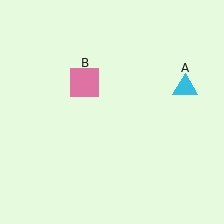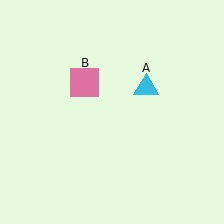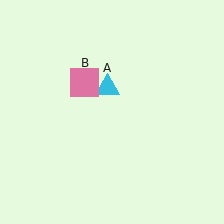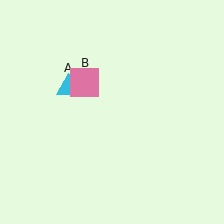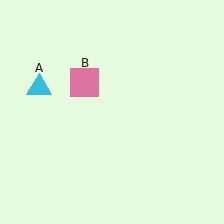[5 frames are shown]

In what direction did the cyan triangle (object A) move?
The cyan triangle (object A) moved left.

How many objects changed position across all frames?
1 object changed position: cyan triangle (object A).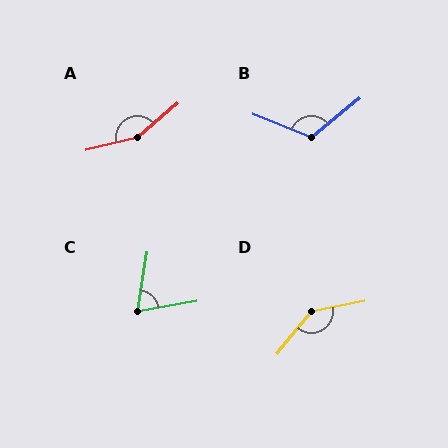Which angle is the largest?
A, at approximately 154 degrees.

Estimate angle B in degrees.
Approximately 119 degrees.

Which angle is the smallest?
C, at approximately 71 degrees.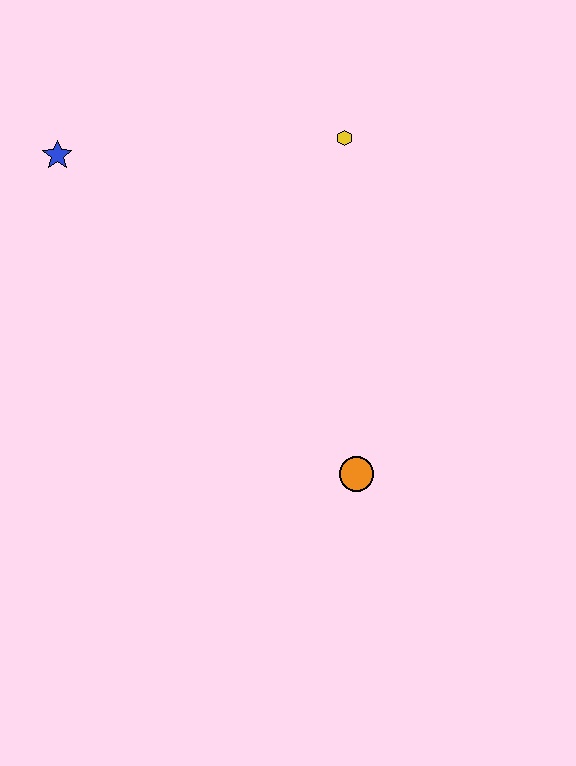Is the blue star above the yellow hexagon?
No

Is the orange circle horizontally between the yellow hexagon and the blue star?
No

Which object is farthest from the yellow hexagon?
The orange circle is farthest from the yellow hexagon.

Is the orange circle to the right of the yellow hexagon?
Yes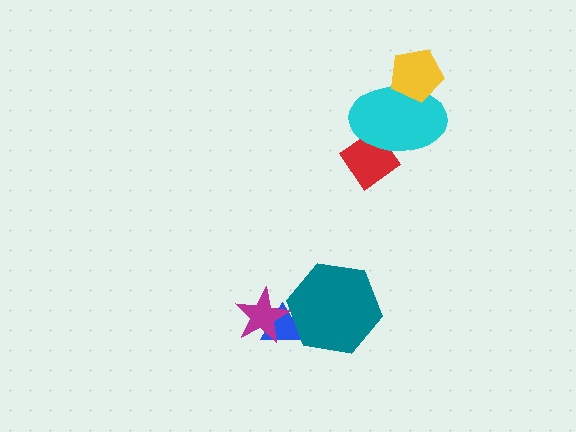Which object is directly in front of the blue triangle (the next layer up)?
The magenta star is directly in front of the blue triangle.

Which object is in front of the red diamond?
The cyan ellipse is in front of the red diamond.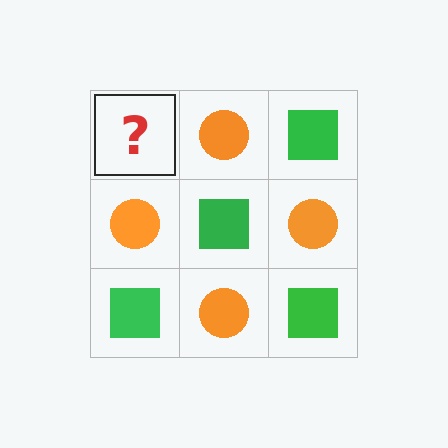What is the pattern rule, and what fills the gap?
The rule is that it alternates green square and orange circle in a checkerboard pattern. The gap should be filled with a green square.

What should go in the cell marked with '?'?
The missing cell should contain a green square.